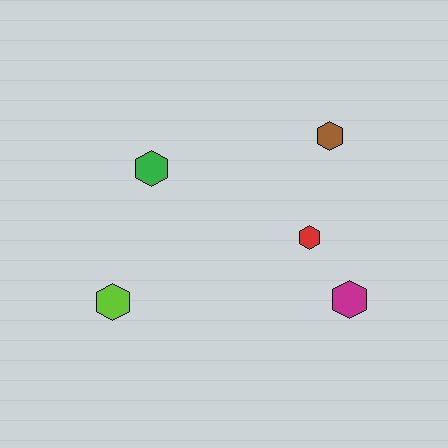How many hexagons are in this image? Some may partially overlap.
There are 5 hexagons.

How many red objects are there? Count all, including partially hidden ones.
There is 1 red object.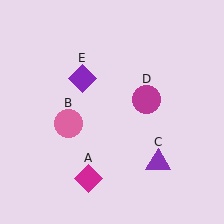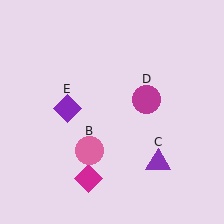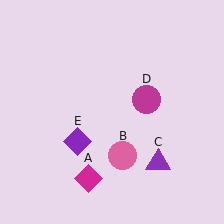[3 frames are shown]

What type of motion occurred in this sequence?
The pink circle (object B), purple diamond (object E) rotated counterclockwise around the center of the scene.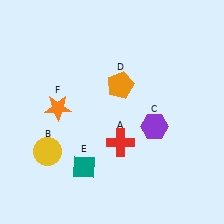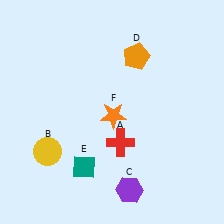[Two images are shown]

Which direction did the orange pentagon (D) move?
The orange pentagon (D) moved up.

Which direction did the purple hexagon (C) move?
The purple hexagon (C) moved down.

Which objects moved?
The objects that moved are: the purple hexagon (C), the orange pentagon (D), the orange star (F).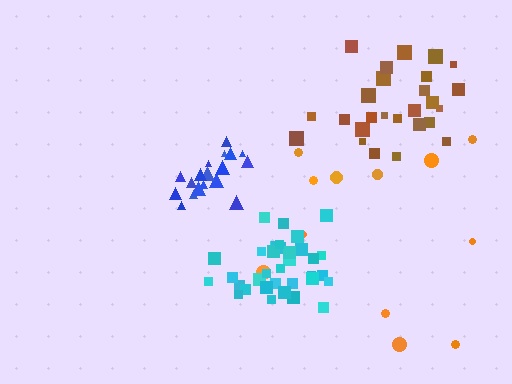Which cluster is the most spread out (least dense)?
Orange.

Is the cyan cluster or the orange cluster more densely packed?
Cyan.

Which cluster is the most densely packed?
Blue.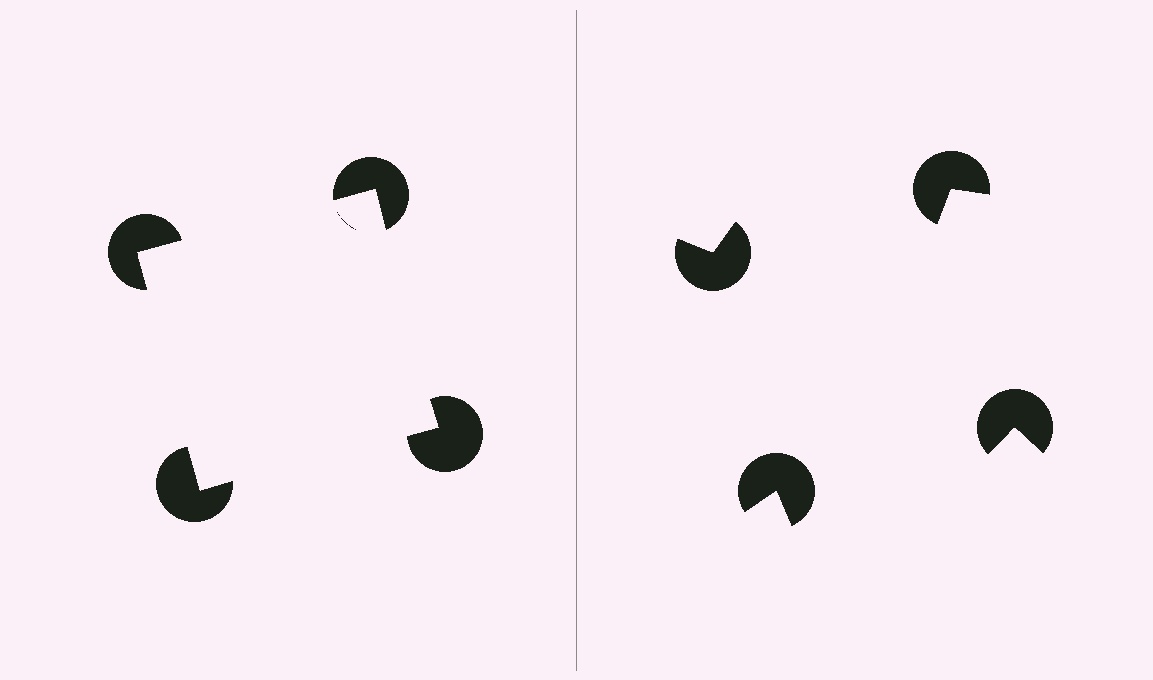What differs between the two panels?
The pac-man discs are positioned identically on both sides; only the wedge orientations differ. On the left they align to a square; on the right they are misaligned.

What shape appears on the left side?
An illusory square.